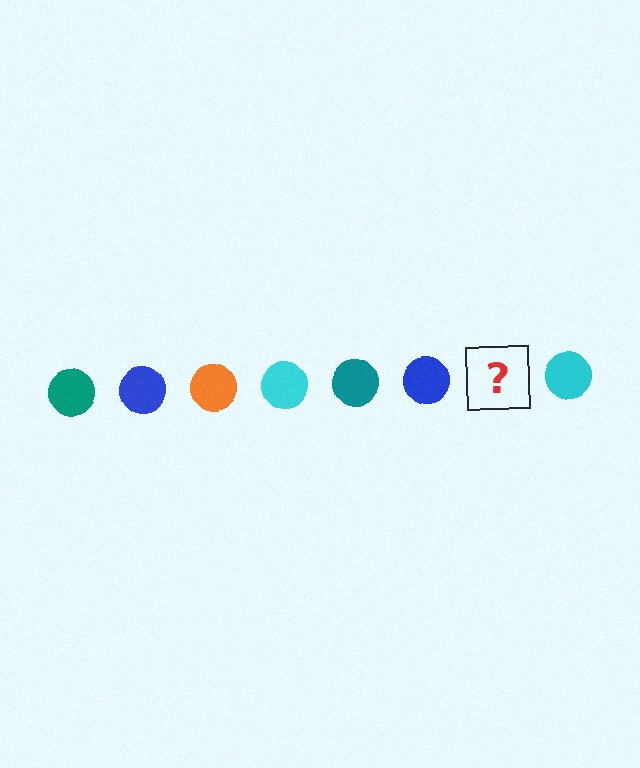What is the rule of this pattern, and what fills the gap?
The rule is that the pattern cycles through teal, blue, orange, cyan circles. The gap should be filled with an orange circle.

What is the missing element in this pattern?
The missing element is an orange circle.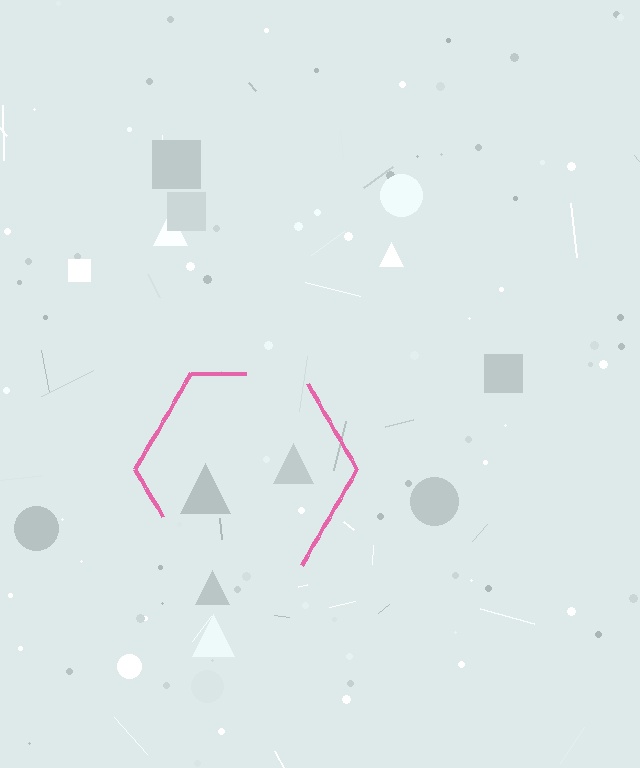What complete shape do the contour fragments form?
The contour fragments form a hexagon.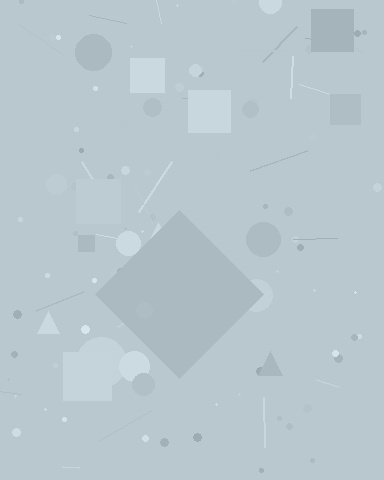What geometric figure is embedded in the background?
A diamond is embedded in the background.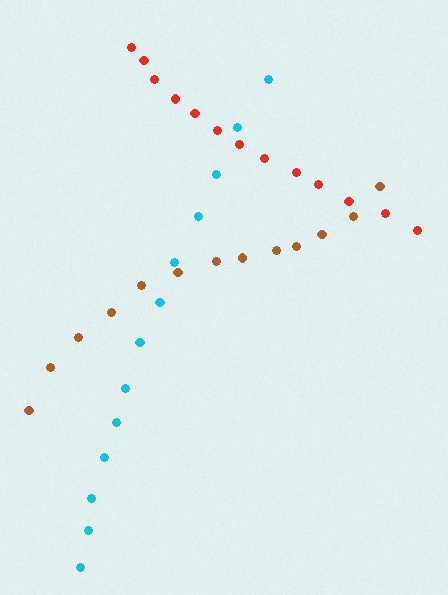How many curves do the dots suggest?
There are 3 distinct paths.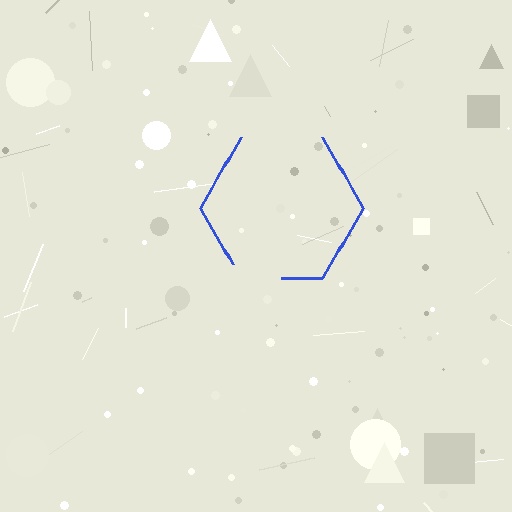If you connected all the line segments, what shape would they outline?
They would outline a hexagon.